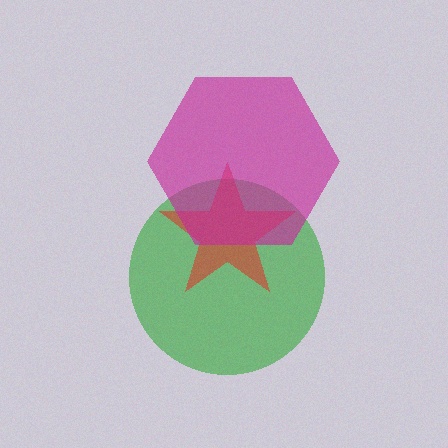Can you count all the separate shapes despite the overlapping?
Yes, there are 3 separate shapes.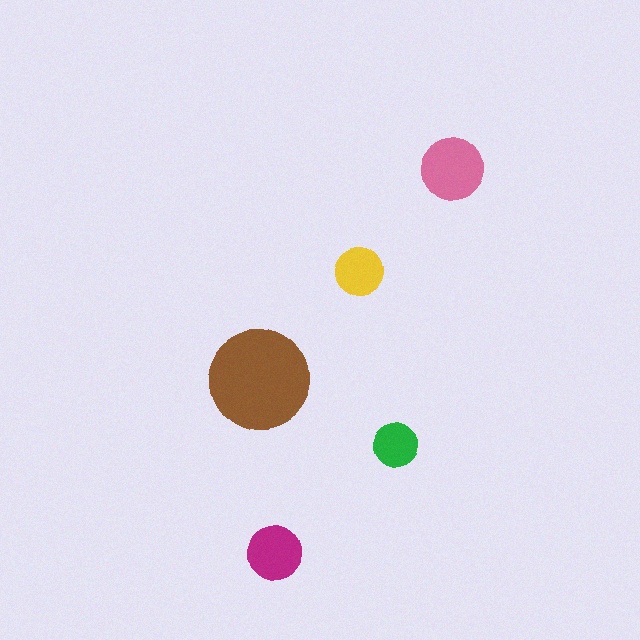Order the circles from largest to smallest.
the brown one, the pink one, the magenta one, the yellow one, the green one.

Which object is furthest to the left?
The brown circle is leftmost.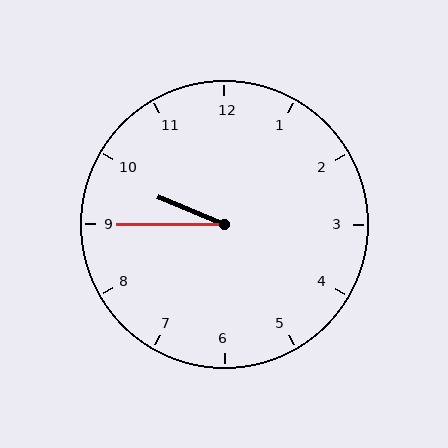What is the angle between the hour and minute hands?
Approximately 22 degrees.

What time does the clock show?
9:45.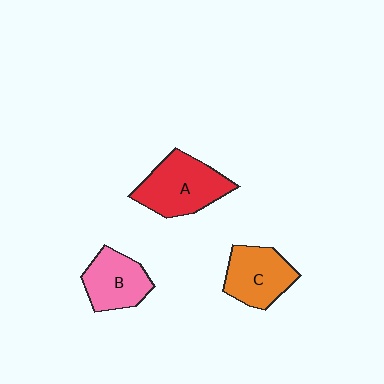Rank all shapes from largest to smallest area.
From largest to smallest: A (red), C (orange), B (pink).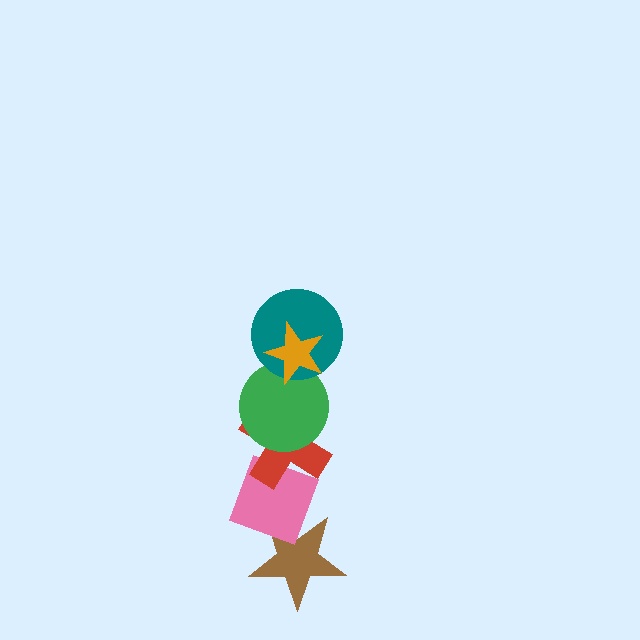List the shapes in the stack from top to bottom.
From top to bottom: the orange star, the teal circle, the green circle, the red cross, the pink diamond, the brown star.